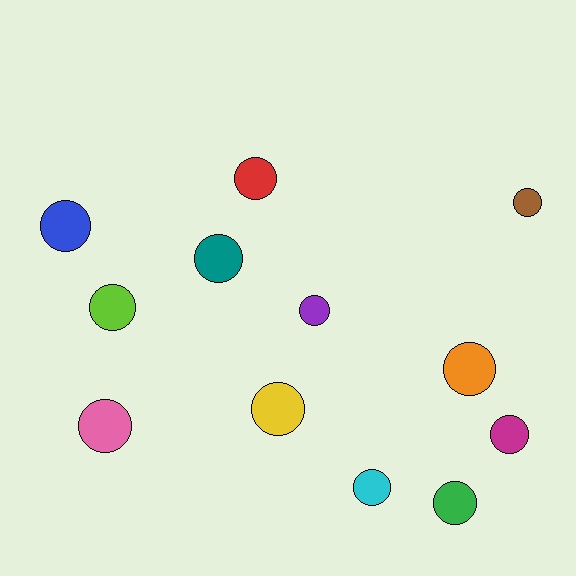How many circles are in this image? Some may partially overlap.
There are 12 circles.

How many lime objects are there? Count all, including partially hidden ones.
There is 1 lime object.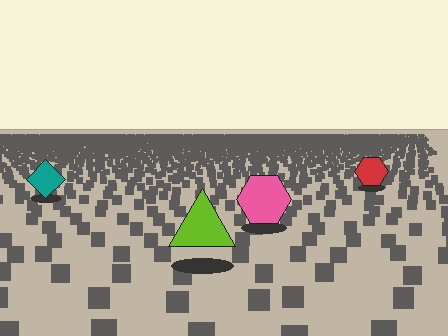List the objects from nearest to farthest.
From nearest to farthest: the lime triangle, the pink hexagon, the teal diamond, the red hexagon.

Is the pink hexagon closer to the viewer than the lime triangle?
No. The lime triangle is closer — you can tell from the texture gradient: the ground texture is coarser near it.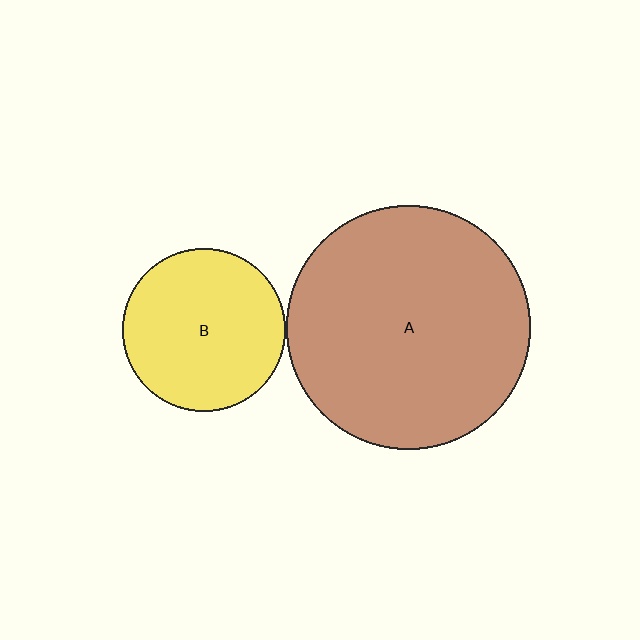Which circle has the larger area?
Circle A (brown).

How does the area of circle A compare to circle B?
Approximately 2.3 times.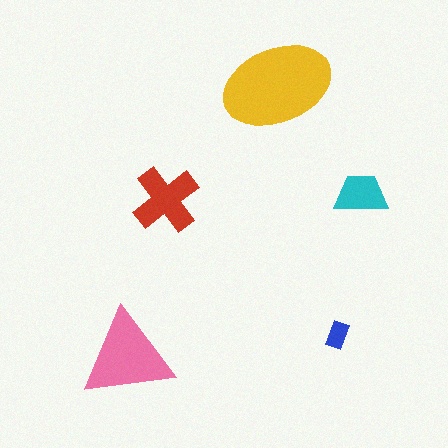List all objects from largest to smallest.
The yellow ellipse, the pink triangle, the red cross, the cyan trapezoid, the blue rectangle.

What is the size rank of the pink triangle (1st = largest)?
2nd.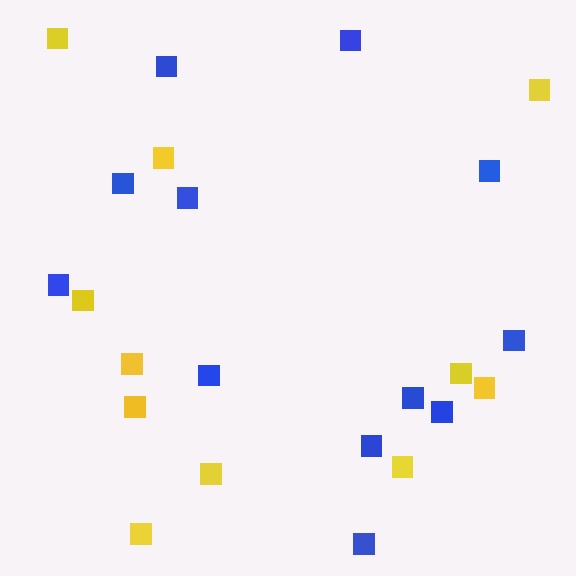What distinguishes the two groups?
There are 2 groups: one group of yellow squares (11) and one group of blue squares (12).